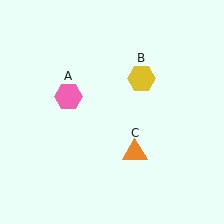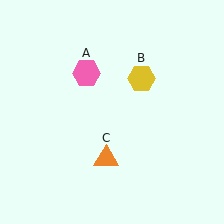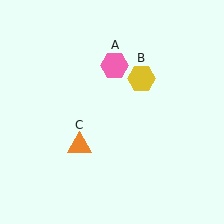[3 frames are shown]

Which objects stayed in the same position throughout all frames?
Yellow hexagon (object B) remained stationary.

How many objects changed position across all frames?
2 objects changed position: pink hexagon (object A), orange triangle (object C).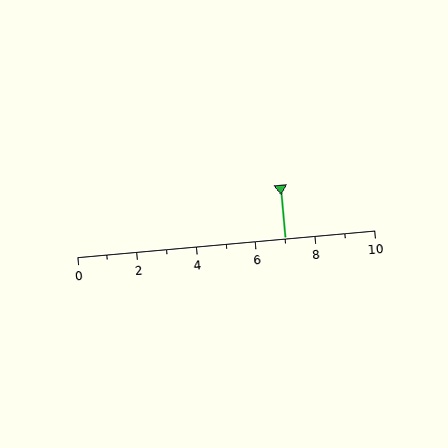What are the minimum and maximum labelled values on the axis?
The axis runs from 0 to 10.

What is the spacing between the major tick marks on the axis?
The major ticks are spaced 2 apart.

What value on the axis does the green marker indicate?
The marker indicates approximately 7.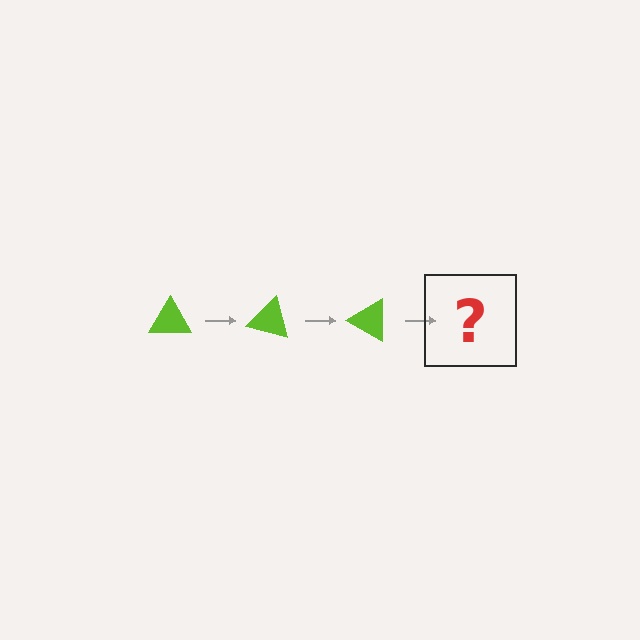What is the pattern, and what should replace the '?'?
The pattern is that the triangle rotates 15 degrees each step. The '?' should be a lime triangle rotated 45 degrees.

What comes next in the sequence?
The next element should be a lime triangle rotated 45 degrees.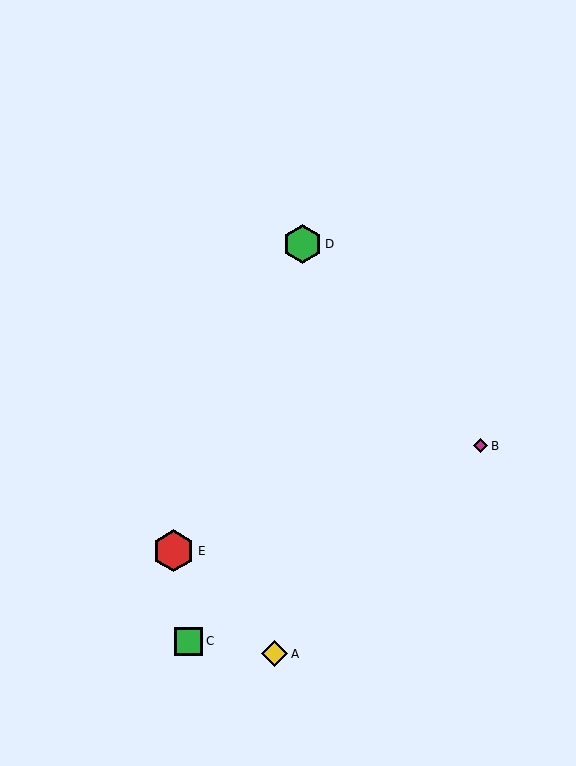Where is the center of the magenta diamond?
The center of the magenta diamond is at (481, 446).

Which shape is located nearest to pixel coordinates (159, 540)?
The red hexagon (labeled E) at (174, 551) is nearest to that location.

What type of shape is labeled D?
Shape D is a green hexagon.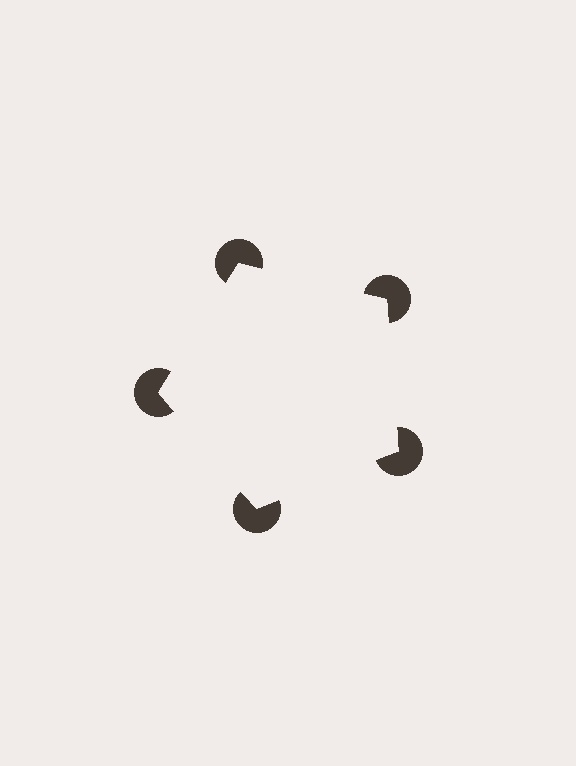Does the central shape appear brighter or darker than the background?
It typically appears slightly brighter than the background, even though no actual brightness change is drawn.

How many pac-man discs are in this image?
There are 5 — one at each vertex of the illusory pentagon.